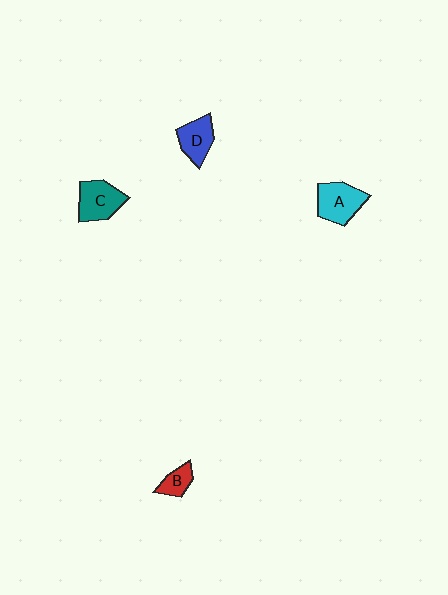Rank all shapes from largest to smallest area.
From largest to smallest: A (cyan), C (teal), D (blue), B (red).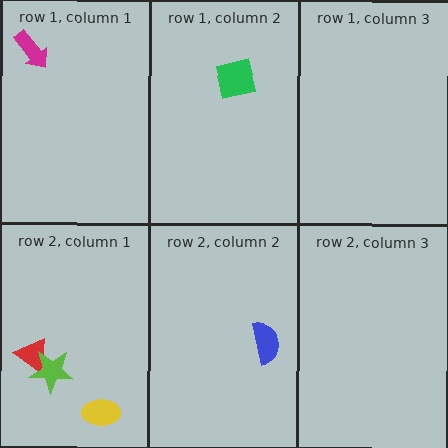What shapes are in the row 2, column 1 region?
The red triangle, the yellow ellipse, the lime star.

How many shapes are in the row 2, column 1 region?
3.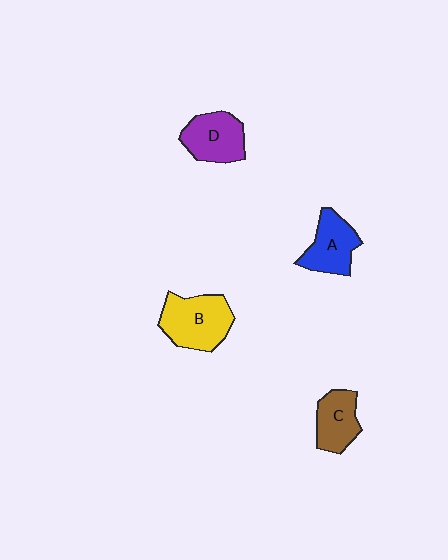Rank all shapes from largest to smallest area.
From largest to smallest: B (yellow), D (purple), A (blue), C (brown).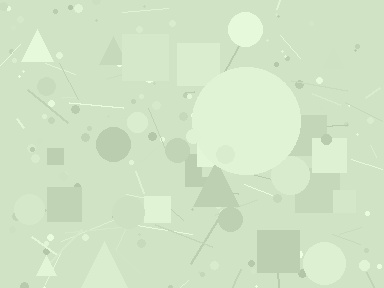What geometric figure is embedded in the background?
A circle is embedded in the background.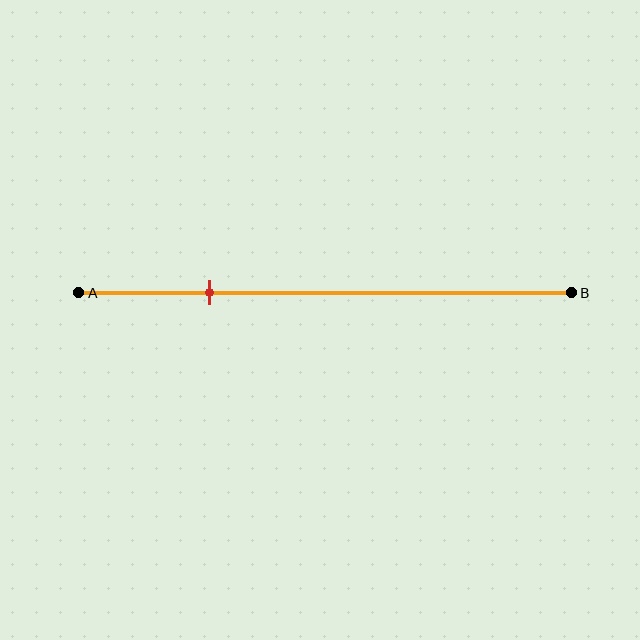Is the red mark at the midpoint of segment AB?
No, the mark is at about 25% from A, not at the 50% midpoint.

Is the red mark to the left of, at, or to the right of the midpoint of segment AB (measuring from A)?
The red mark is to the left of the midpoint of segment AB.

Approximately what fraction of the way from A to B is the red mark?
The red mark is approximately 25% of the way from A to B.